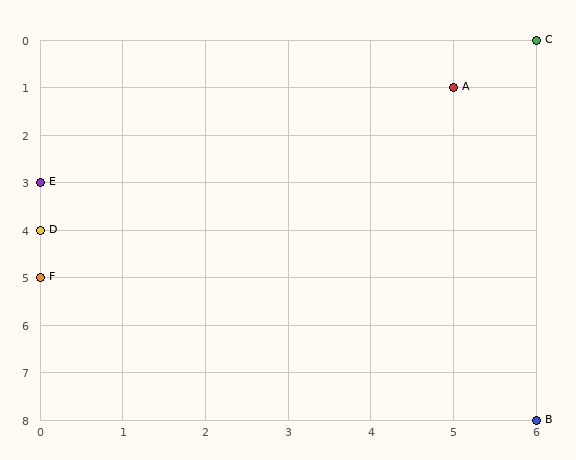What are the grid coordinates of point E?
Point E is at grid coordinates (0, 3).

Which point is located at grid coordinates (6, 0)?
Point C is at (6, 0).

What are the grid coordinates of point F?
Point F is at grid coordinates (0, 5).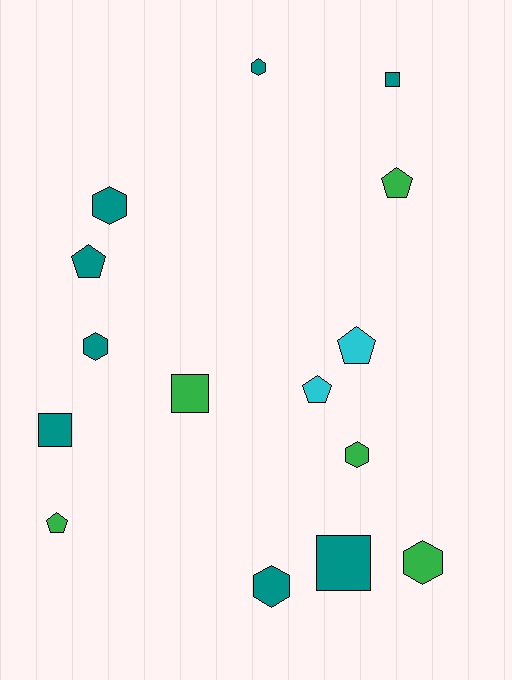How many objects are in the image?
There are 15 objects.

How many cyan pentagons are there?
There are 2 cyan pentagons.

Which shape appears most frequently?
Hexagon, with 6 objects.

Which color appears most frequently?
Teal, with 8 objects.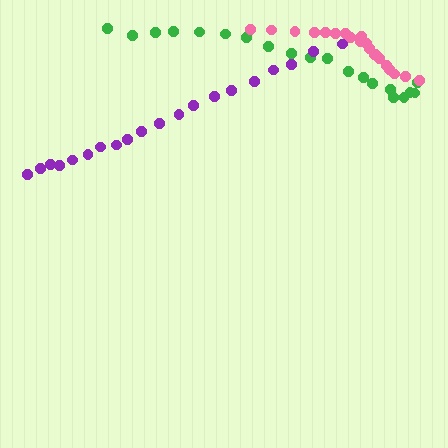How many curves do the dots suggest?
There are 3 distinct paths.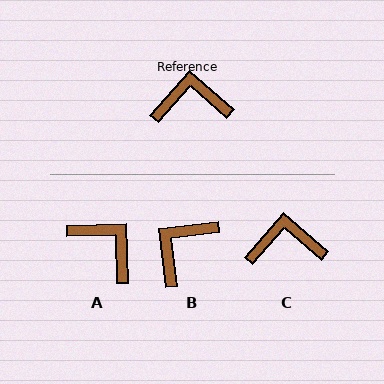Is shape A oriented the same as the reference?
No, it is off by about 47 degrees.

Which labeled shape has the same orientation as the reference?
C.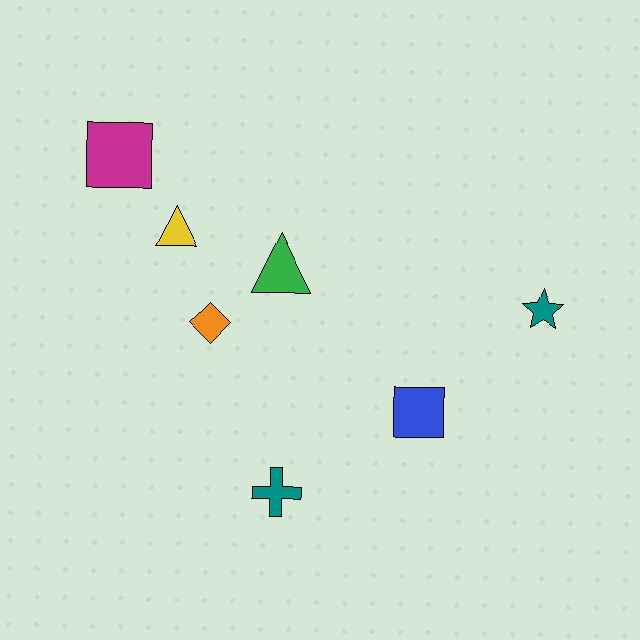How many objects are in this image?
There are 7 objects.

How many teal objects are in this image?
There are 2 teal objects.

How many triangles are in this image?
There are 2 triangles.